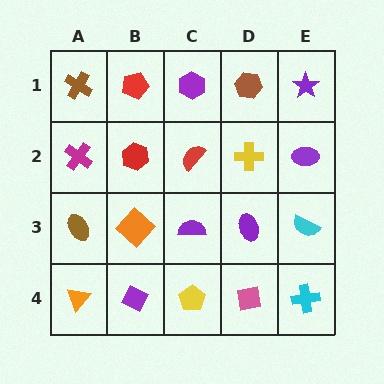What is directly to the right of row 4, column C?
A pink square.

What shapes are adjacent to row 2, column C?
A purple hexagon (row 1, column C), a purple semicircle (row 3, column C), a red hexagon (row 2, column B), a yellow cross (row 2, column D).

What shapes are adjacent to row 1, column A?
A magenta cross (row 2, column A), a red pentagon (row 1, column B).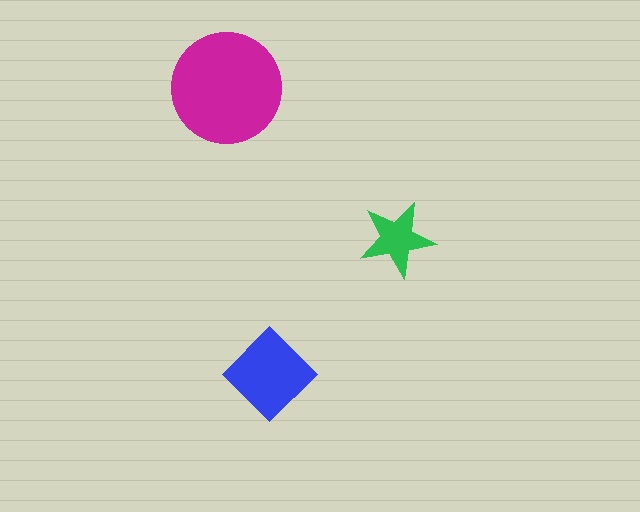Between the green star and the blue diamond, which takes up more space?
The blue diamond.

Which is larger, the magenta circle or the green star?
The magenta circle.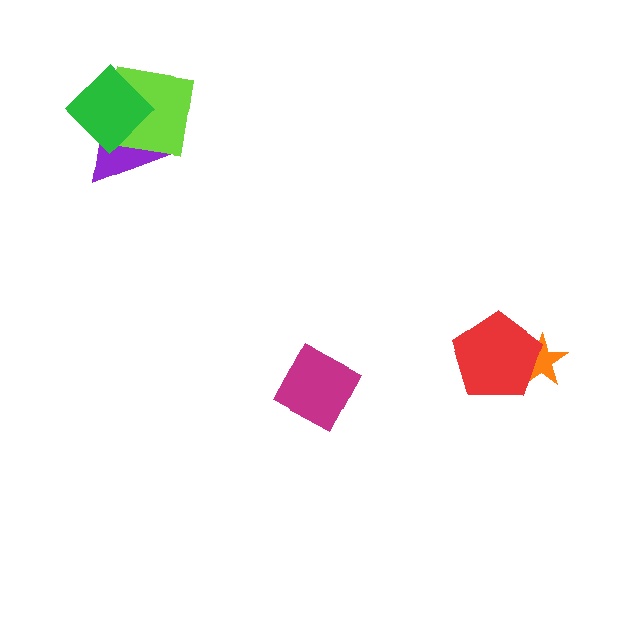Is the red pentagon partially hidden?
No, no other shape covers it.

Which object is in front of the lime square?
The green diamond is in front of the lime square.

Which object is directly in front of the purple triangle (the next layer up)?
The lime square is directly in front of the purple triangle.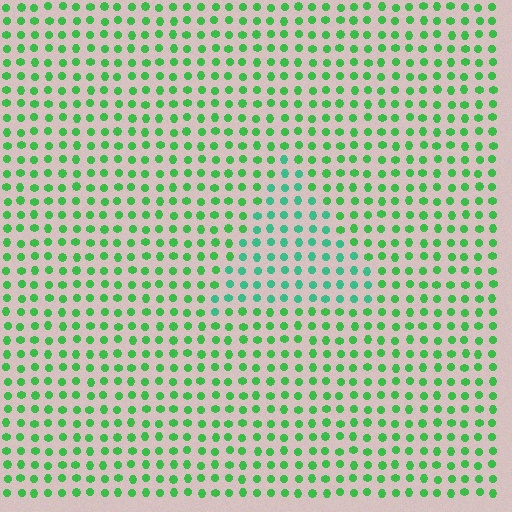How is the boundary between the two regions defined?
The boundary is defined purely by a slight shift in hue (about 30 degrees). Spacing, size, and orientation are identical on both sides.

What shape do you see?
I see a triangle.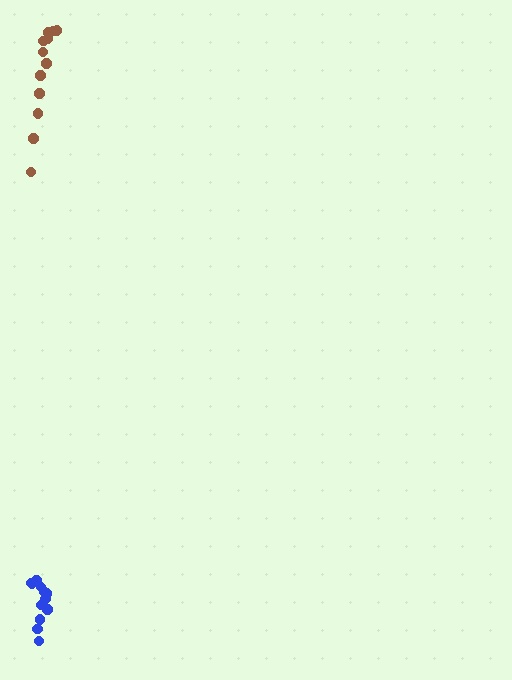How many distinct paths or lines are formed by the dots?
There are 2 distinct paths.